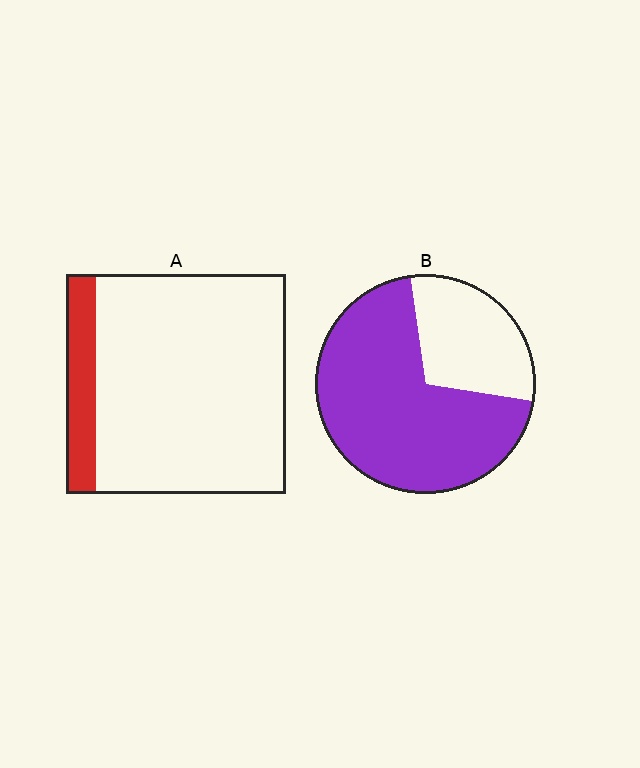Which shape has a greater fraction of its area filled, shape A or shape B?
Shape B.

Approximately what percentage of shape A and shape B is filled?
A is approximately 15% and B is approximately 70%.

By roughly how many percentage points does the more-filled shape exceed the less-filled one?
By roughly 55 percentage points (B over A).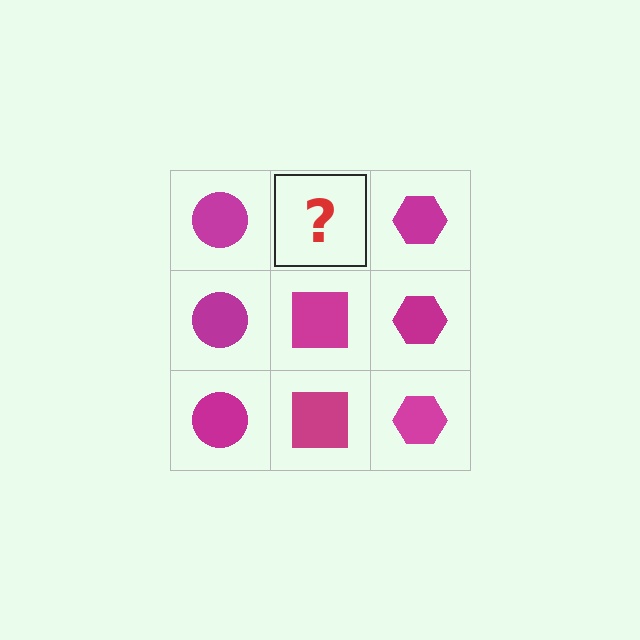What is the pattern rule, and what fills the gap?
The rule is that each column has a consistent shape. The gap should be filled with a magenta square.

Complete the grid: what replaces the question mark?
The question mark should be replaced with a magenta square.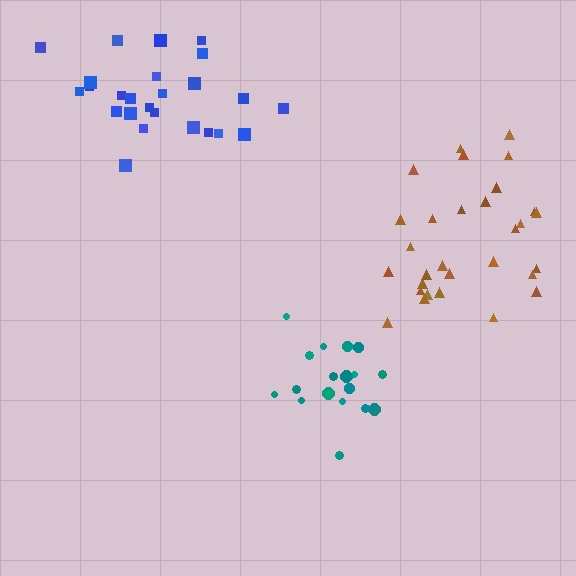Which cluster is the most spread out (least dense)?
Blue.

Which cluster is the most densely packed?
Teal.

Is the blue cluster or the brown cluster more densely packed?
Brown.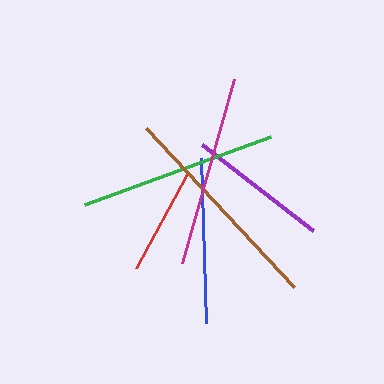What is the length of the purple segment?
The purple segment is approximately 141 pixels long.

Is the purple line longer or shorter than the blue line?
The blue line is longer than the purple line.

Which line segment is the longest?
The brown line is the longest at approximately 218 pixels.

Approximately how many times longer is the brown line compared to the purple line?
The brown line is approximately 1.5 times the length of the purple line.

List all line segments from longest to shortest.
From longest to shortest: brown, green, magenta, blue, purple, red.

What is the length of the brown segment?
The brown segment is approximately 218 pixels long.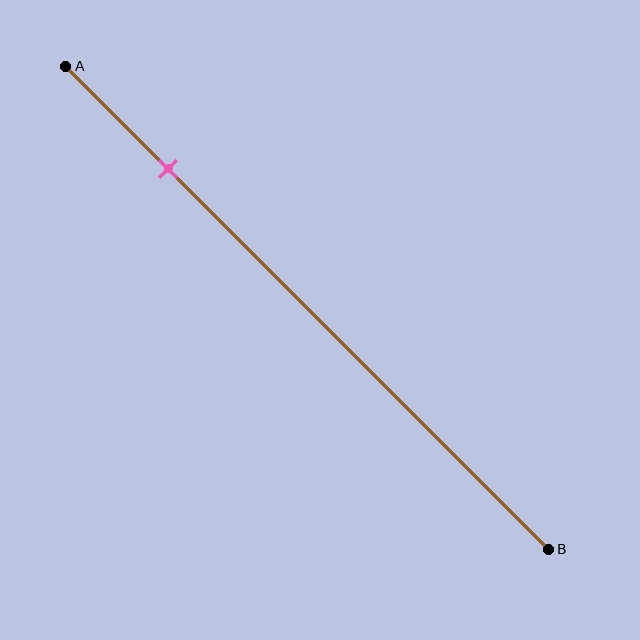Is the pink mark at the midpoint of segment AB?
No, the mark is at about 20% from A, not at the 50% midpoint.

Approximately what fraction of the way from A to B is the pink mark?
The pink mark is approximately 20% of the way from A to B.